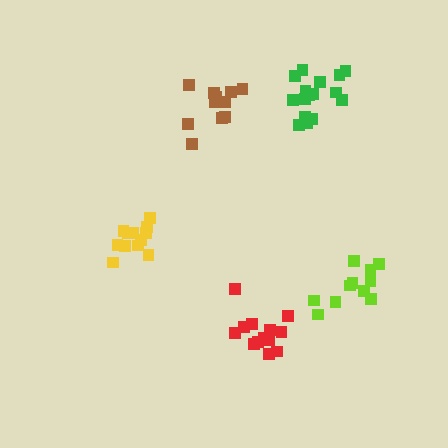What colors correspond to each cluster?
The clusters are colored: red, yellow, green, lime, brown.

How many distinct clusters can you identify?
There are 5 distinct clusters.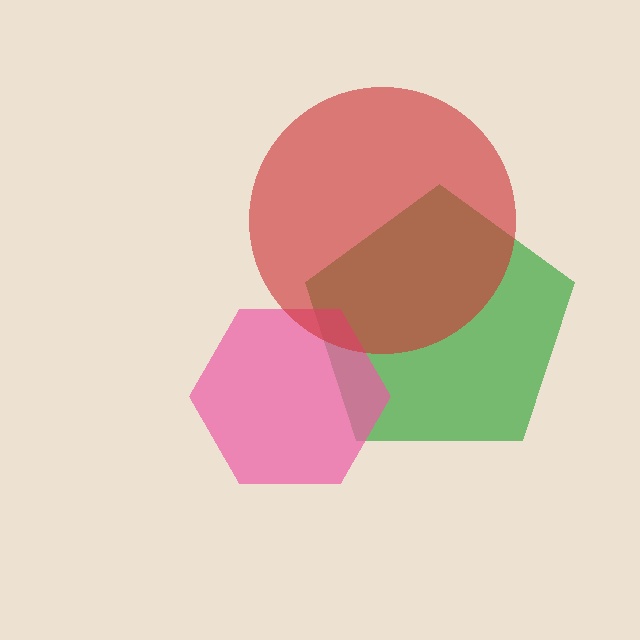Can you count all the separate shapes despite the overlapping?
Yes, there are 3 separate shapes.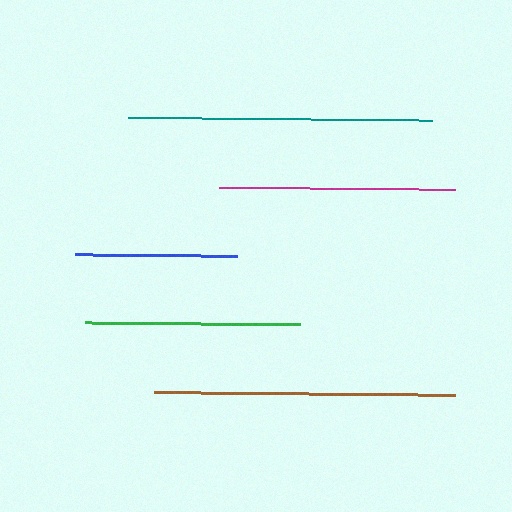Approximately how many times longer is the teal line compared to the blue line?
The teal line is approximately 1.9 times the length of the blue line.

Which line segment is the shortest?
The blue line is the shortest at approximately 162 pixels.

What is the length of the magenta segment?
The magenta segment is approximately 235 pixels long.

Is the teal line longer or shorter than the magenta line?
The teal line is longer than the magenta line.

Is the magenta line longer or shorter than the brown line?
The brown line is longer than the magenta line.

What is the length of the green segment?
The green segment is approximately 214 pixels long.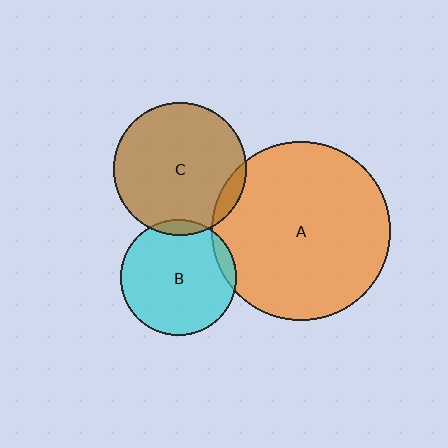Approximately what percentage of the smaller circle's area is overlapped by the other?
Approximately 5%.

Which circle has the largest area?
Circle A (orange).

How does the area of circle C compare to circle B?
Approximately 1.3 times.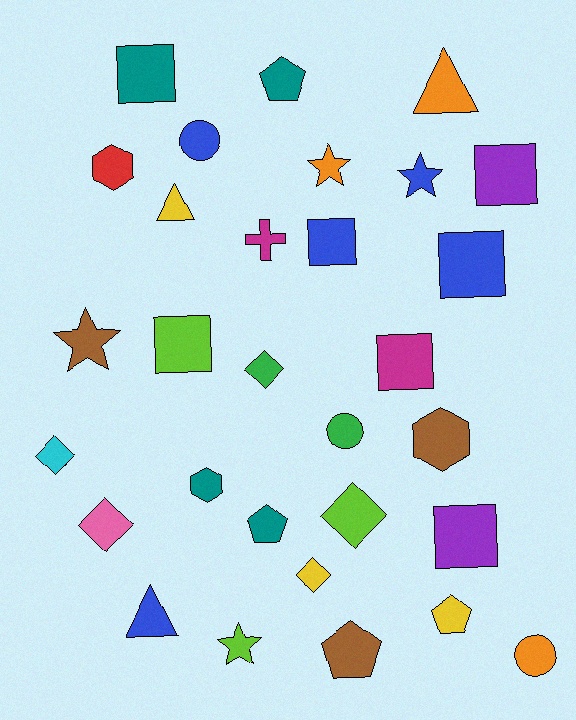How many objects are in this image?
There are 30 objects.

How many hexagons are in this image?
There are 3 hexagons.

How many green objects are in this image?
There are 2 green objects.